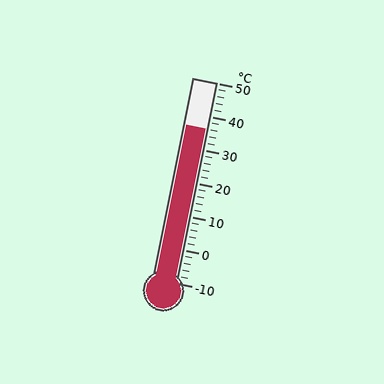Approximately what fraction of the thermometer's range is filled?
The thermometer is filled to approximately 75% of its range.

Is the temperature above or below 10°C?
The temperature is above 10°C.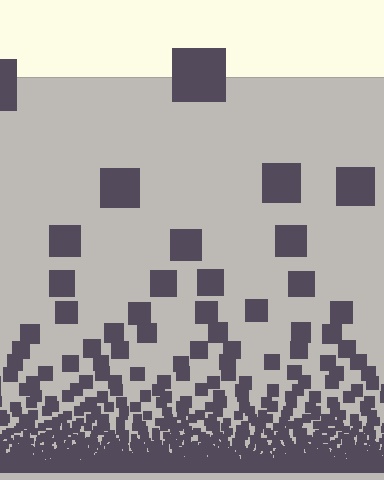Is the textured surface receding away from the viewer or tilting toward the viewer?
The surface appears to tilt toward the viewer. Texture elements get larger and sparser toward the top.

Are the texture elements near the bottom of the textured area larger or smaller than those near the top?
Smaller. The gradient is inverted — elements near the bottom are smaller and denser.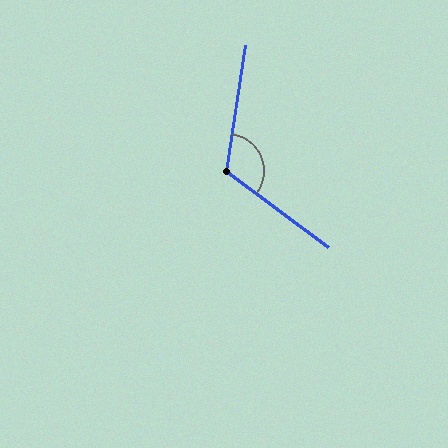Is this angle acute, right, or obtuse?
It is obtuse.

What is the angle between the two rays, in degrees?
Approximately 119 degrees.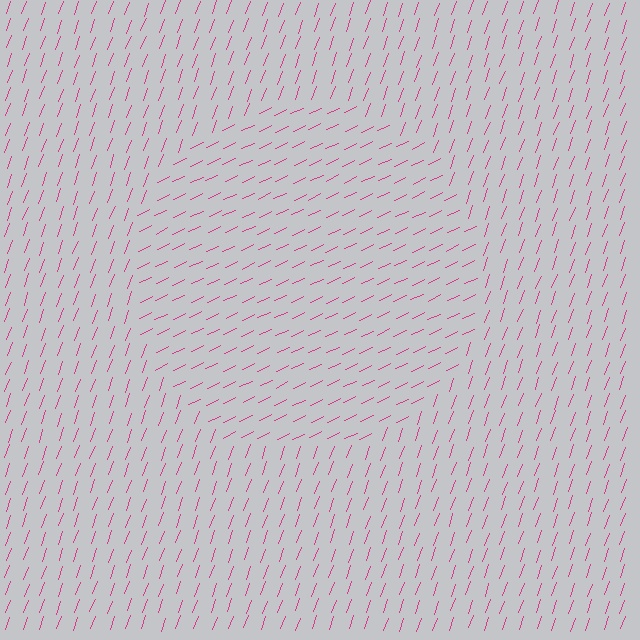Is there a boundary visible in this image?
Yes, there is a texture boundary formed by a change in line orientation.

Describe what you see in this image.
The image is filled with small magenta line segments. A circle region in the image has lines oriented differently from the surrounding lines, creating a visible texture boundary.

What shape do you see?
I see a circle.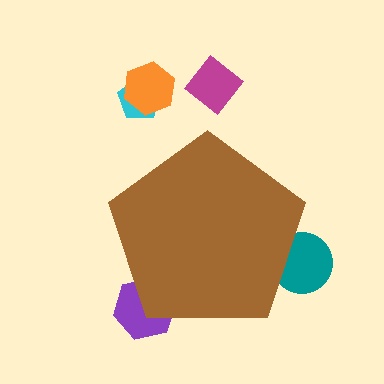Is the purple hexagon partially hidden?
Yes, the purple hexagon is partially hidden behind the brown pentagon.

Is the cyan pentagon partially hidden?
No, the cyan pentagon is fully visible.